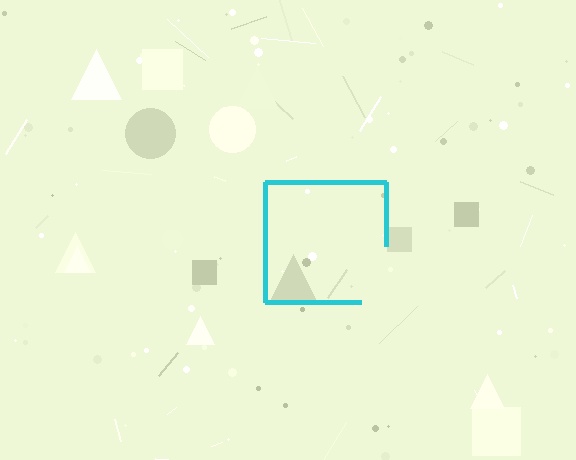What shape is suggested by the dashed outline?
The dashed outline suggests a square.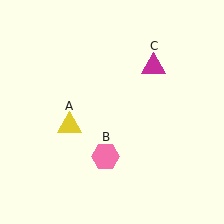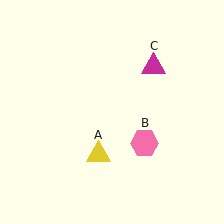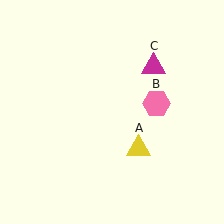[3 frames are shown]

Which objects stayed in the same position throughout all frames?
Magenta triangle (object C) remained stationary.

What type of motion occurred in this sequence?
The yellow triangle (object A), pink hexagon (object B) rotated counterclockwise around the center of the scene.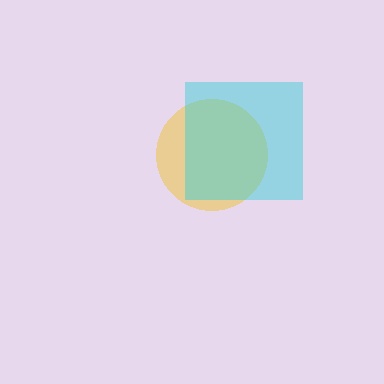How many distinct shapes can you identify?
There are 2 distinct shapes: a yellow circle, a cyan square.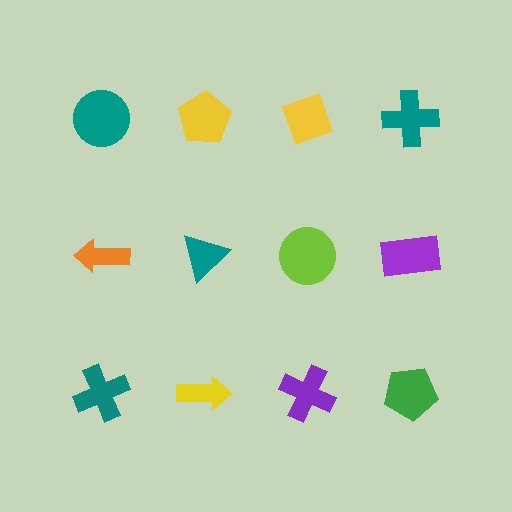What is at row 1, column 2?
A yellow pentagon.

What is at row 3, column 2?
A yellow arrow.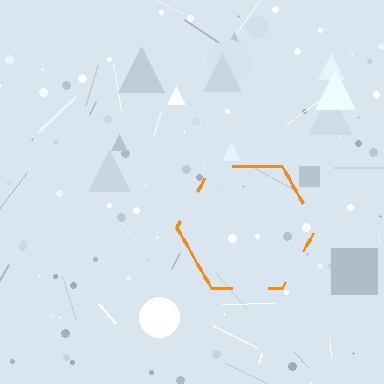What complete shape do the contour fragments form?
The contour fragments form a hexagon.